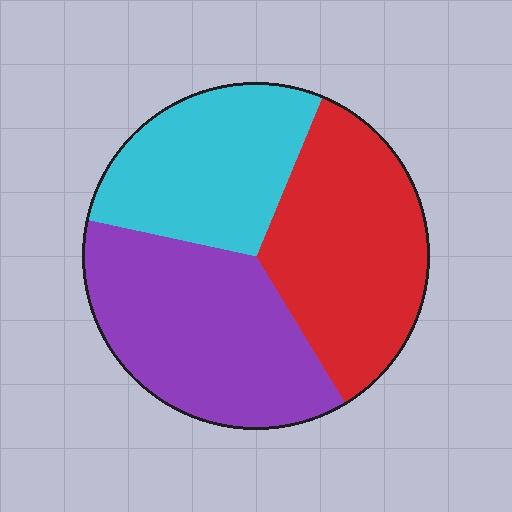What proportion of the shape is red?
Red covers roughly 35% of the shape.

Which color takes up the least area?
Cyan, at roughly 30%.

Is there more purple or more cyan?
Purple.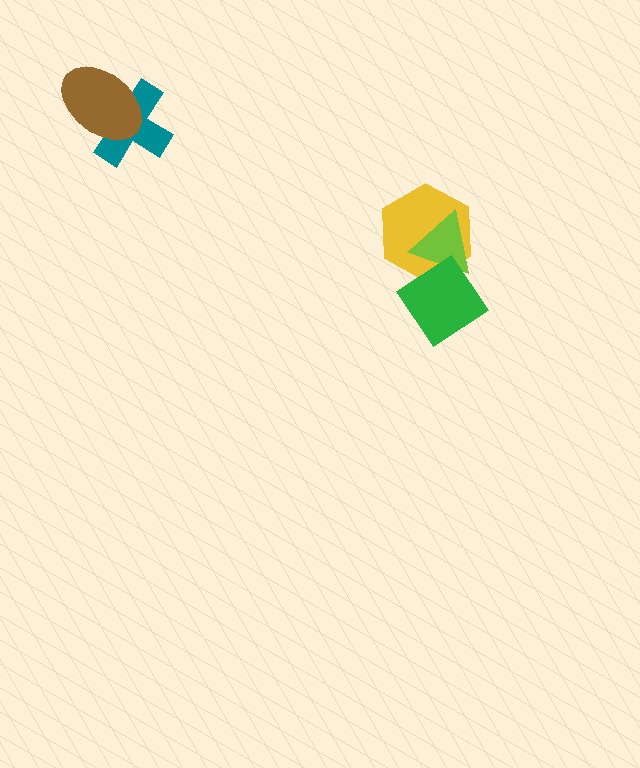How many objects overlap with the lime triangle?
2 objects overlap with the lime triangle.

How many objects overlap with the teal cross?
1 object overlaps with the teal cross.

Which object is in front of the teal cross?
The brown ellipse is in front of the teal cross.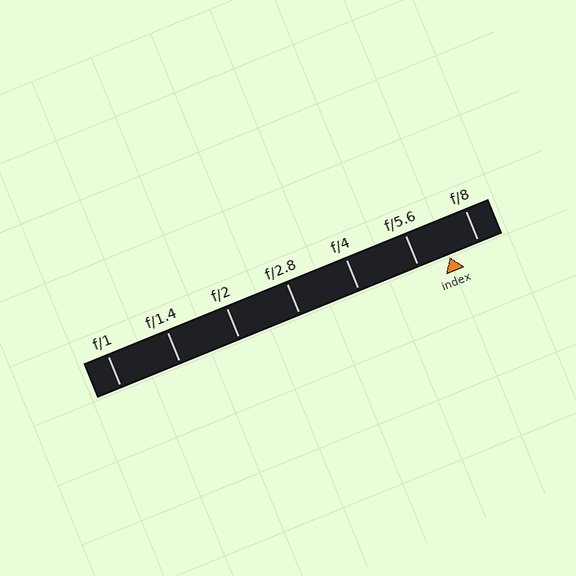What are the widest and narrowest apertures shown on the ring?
The widest aperture shown is f/1 and the narrowest is f/8.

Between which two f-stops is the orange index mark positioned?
The index mark is between f/5.6 and f/8.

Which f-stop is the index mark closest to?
The index mark is closest to f/8.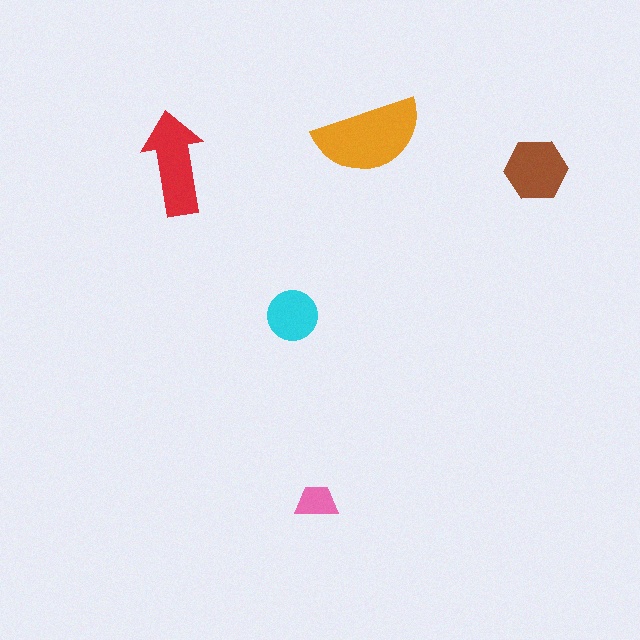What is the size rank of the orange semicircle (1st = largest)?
1st.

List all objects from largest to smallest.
The orange semicircle, the red arrow, the brown hexagon, the cyan circle, the pink trapezoid.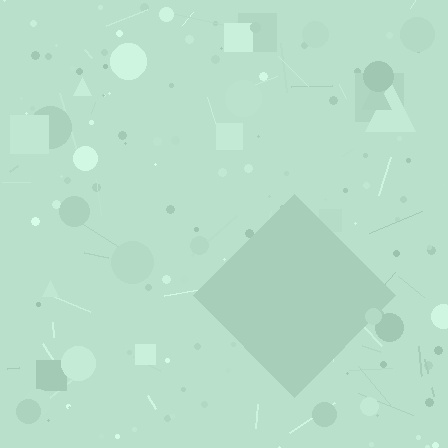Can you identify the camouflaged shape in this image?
The camouflaged shape is a diamond.